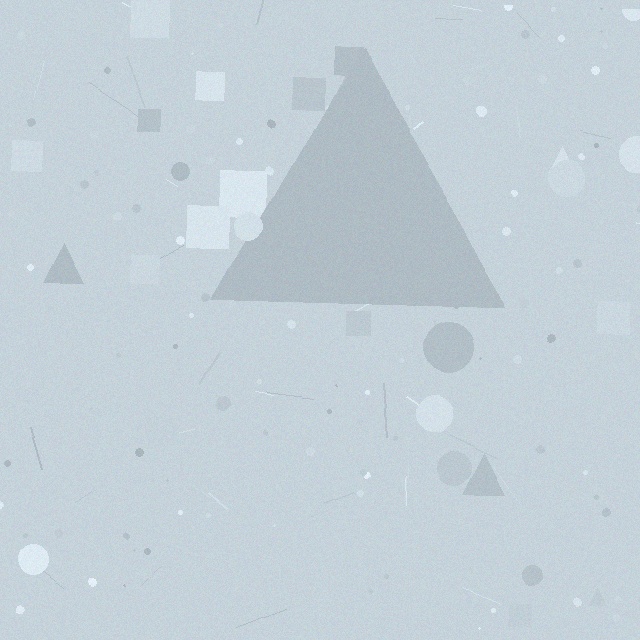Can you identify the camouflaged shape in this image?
The camouflaged shape is a triangle.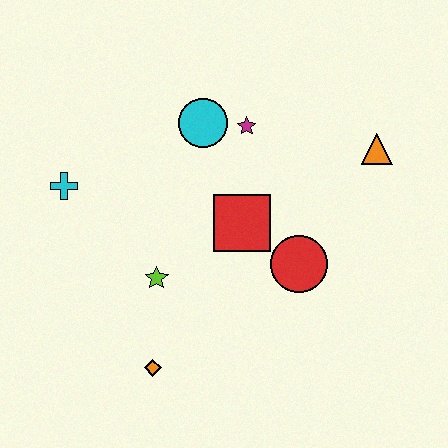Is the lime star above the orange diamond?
Yes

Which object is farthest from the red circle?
The cyan cross is farthest from the red circle.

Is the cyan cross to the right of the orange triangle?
No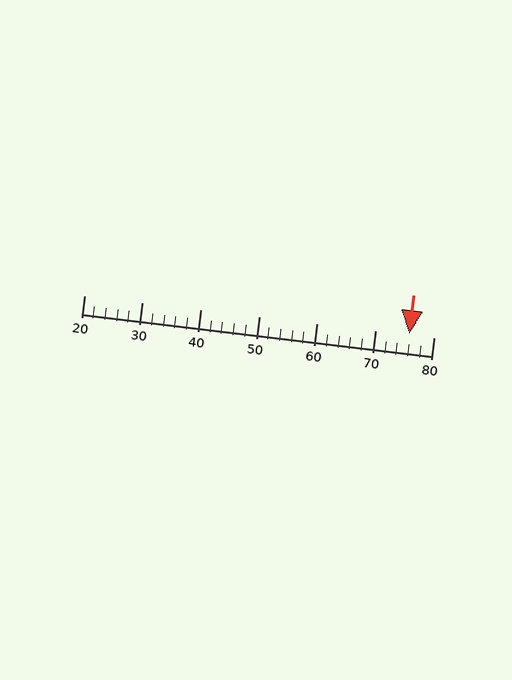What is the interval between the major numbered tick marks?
The major tick marks are spaced 10 units apart.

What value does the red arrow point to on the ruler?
The red arrow points to approximately 76.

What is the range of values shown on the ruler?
The ruler shows values from 20 to 80.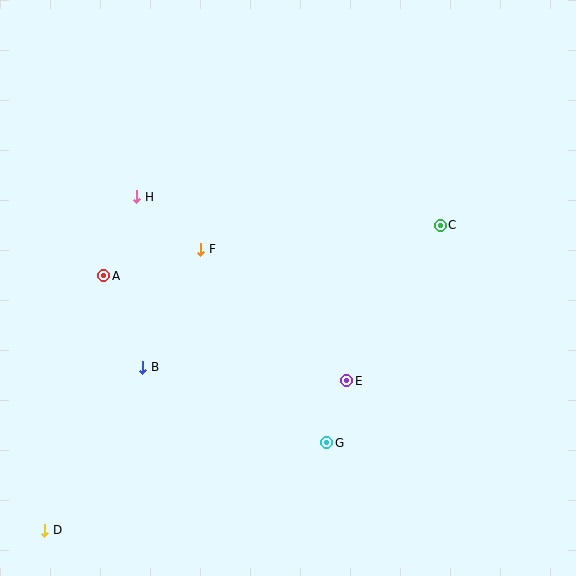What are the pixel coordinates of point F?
Point F is at (201, 249).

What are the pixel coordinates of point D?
Point D is at (45, 530).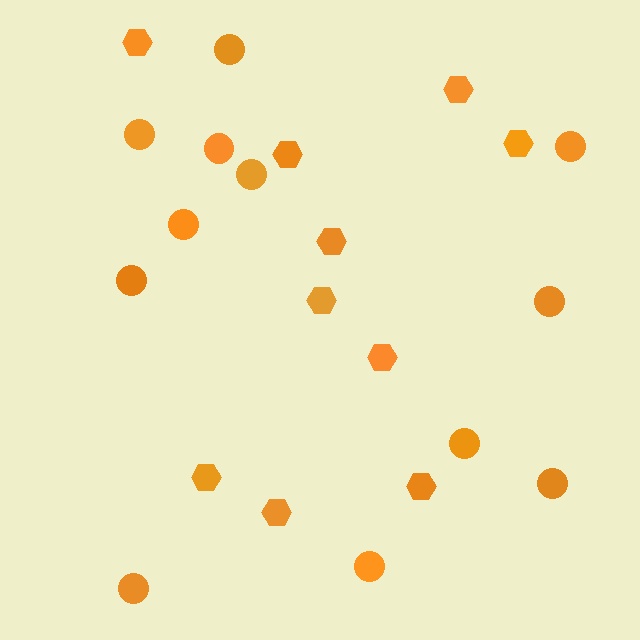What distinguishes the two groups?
There are 2 groups: one group of hexagons (10) and one group of circles (12).